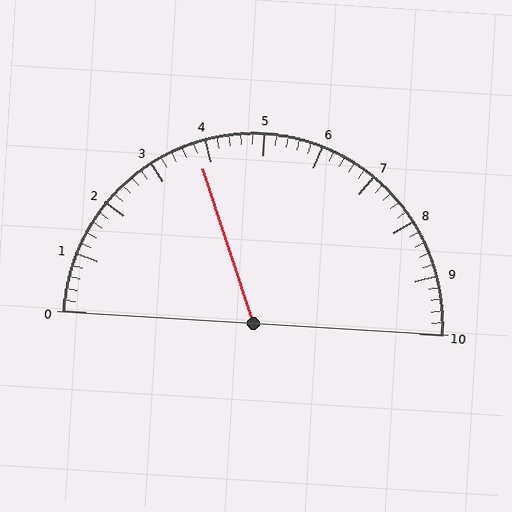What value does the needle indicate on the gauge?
The needle indicates approximately 3.8.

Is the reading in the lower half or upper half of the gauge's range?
The reading is in the lower half of the range (0 to 10).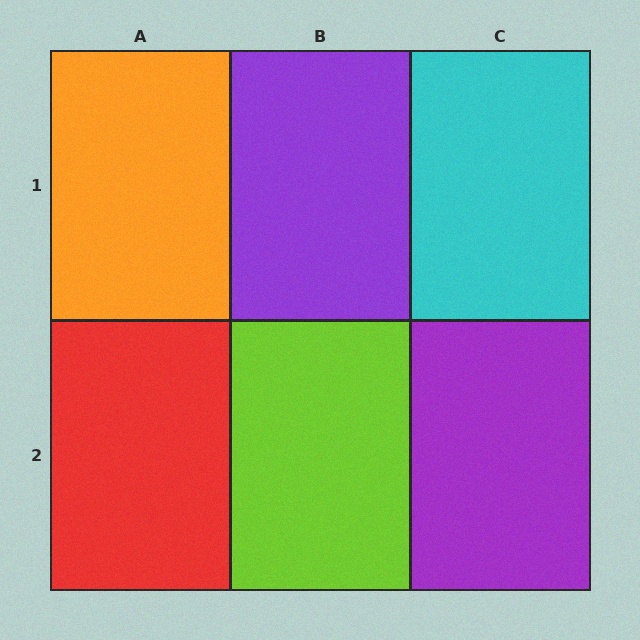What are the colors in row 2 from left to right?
Red, lime, purple.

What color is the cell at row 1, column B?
Purple.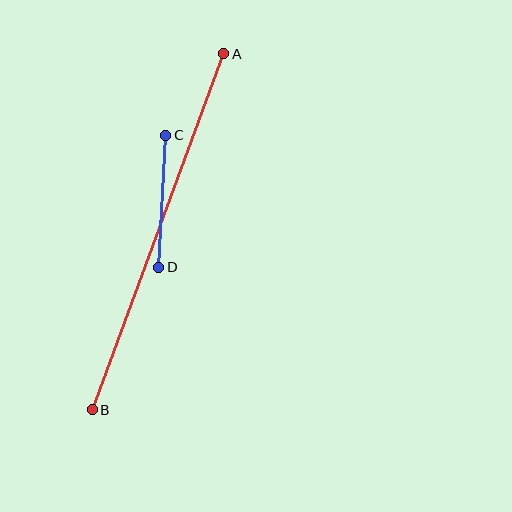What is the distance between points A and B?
The distance is approximately 380 pixels.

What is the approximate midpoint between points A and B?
The midpoint is at approximately (158, 232) pixels.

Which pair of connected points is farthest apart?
Points A and B are farthest apart.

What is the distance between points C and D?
The distance is approximately 132 pixels.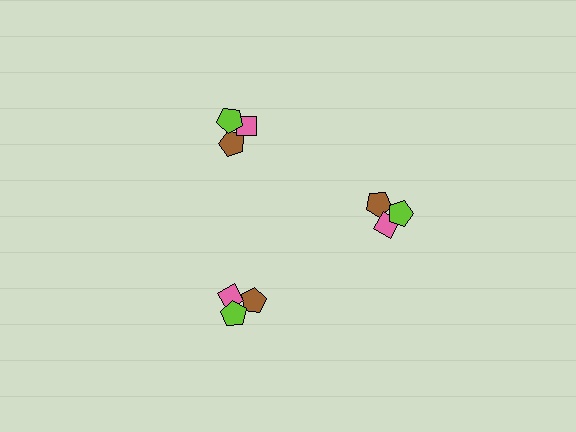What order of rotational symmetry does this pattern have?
This pattern has 3-fold rotational symmetry.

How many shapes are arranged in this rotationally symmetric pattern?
There are 9 shapes, arranged in 3 groups of 3.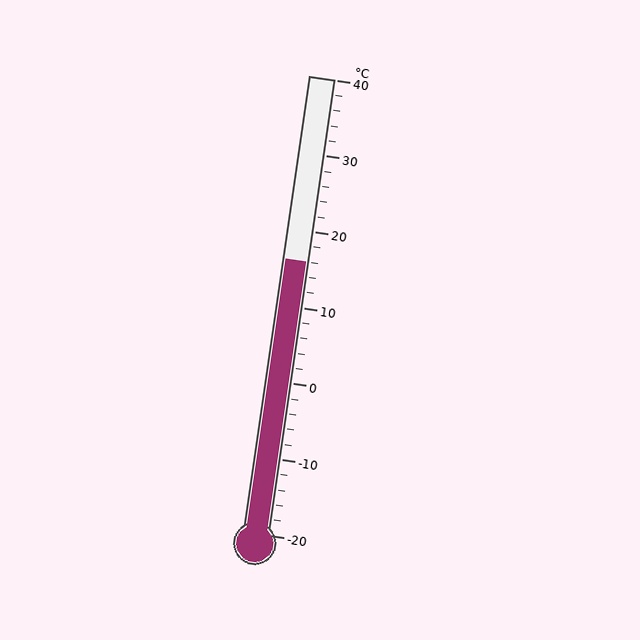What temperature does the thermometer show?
The thermometer shows approximately 16°C.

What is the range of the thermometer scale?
The thermometer scale ranges from -20°C to 40°C.